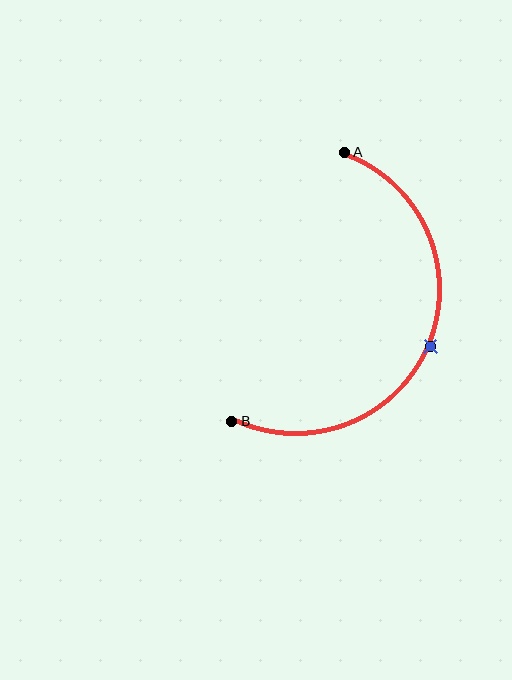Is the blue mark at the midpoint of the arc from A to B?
Yes. The blue mark lies on the arc at equal arc-length from both A and B — it is the arc midpoint.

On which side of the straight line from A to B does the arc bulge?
The arc bulges to the right of the straight line connecting A and B.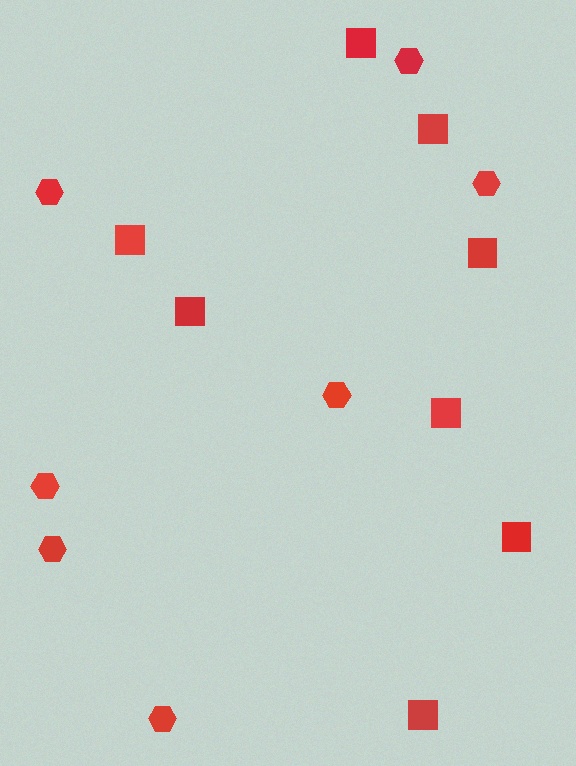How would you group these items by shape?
There are 2 groups: one group of squares (8) and one group of hexagons (7).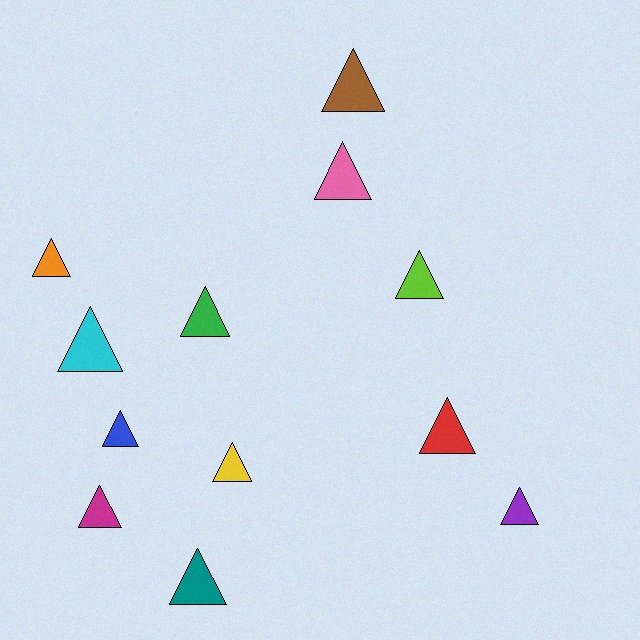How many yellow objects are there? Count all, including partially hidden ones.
There is 1 yellow object.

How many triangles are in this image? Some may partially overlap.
There are 12 triangles.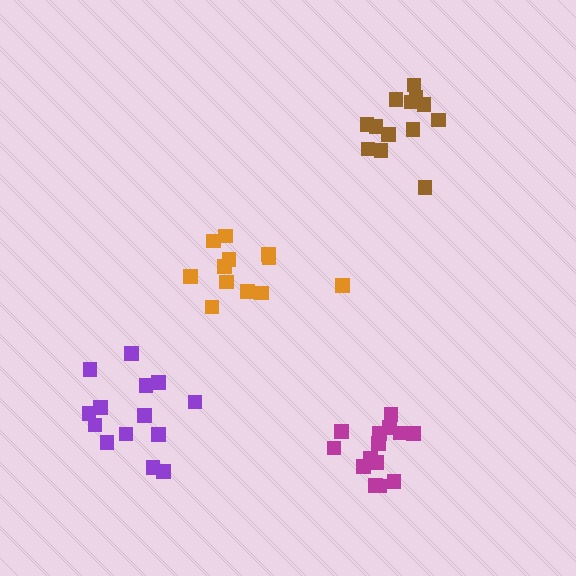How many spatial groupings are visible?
There are 4 spatial groupings.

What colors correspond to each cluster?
The clusters are colored: magenta, purple, brown, orange.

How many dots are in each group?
Group 1: 14 dots, Group 2: 14 dots, Group 3: 13 dots, Group 4: 12 dots (53 total).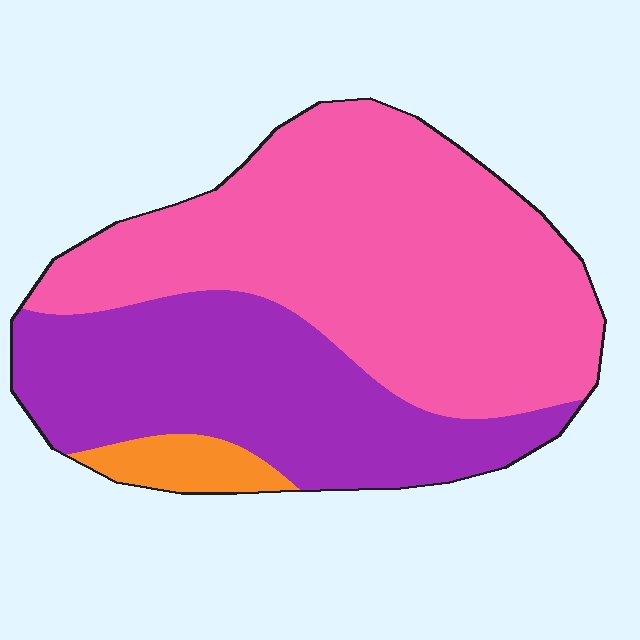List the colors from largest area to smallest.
From largest to smallest: pink, purple, orange.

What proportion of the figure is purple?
Purple takes up between a third and a half of the figure.